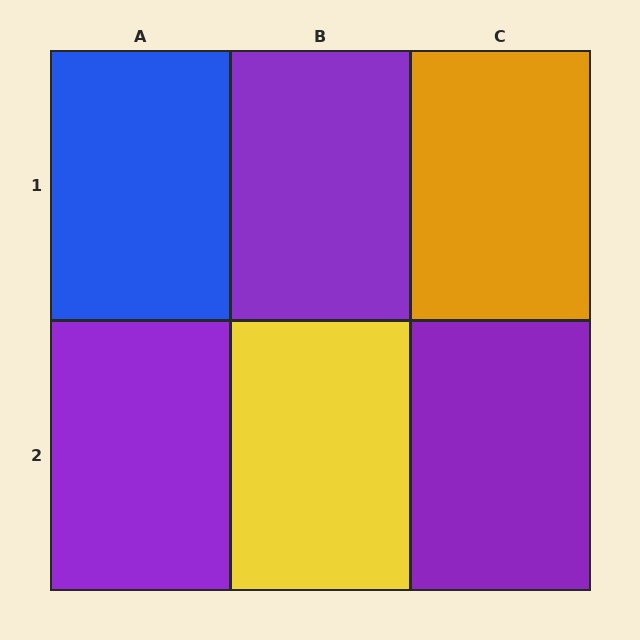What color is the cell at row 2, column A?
Purple.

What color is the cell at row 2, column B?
Yellow.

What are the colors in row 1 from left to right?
Blue, purple, orange.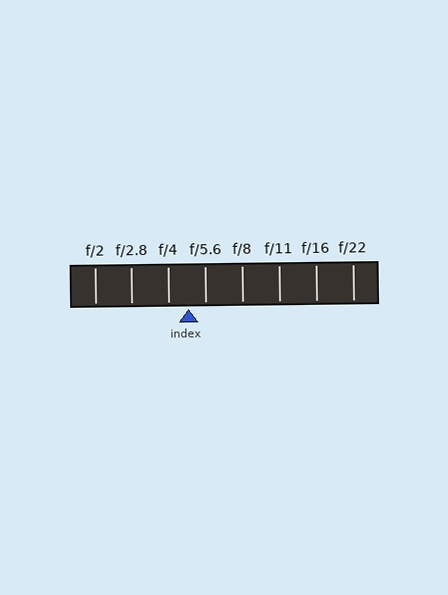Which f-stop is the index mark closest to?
The index mark is closest to f/5.6.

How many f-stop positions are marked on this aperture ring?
There are 8 f-stop positions marked.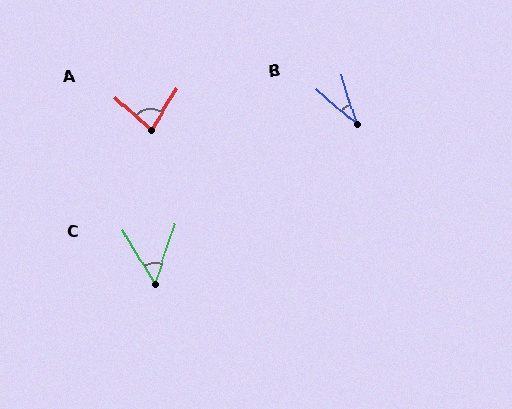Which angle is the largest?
A, at approximately 80 degrees.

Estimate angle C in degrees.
Approximately 49 degrees.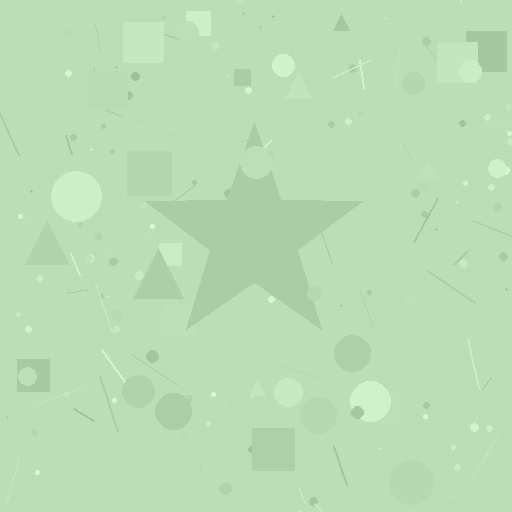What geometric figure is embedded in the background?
A star is embedded in the background.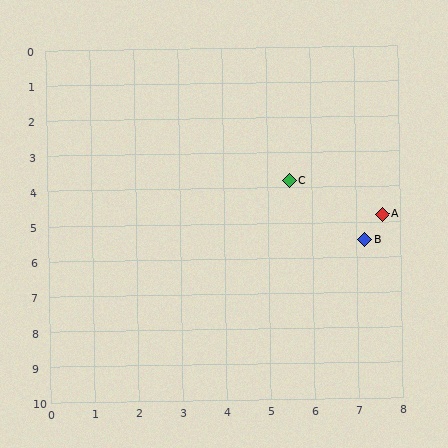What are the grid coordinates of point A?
Point A is at approximately (7.6, 4.8).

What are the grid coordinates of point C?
Point C is at approximately (5.5, 3.8).